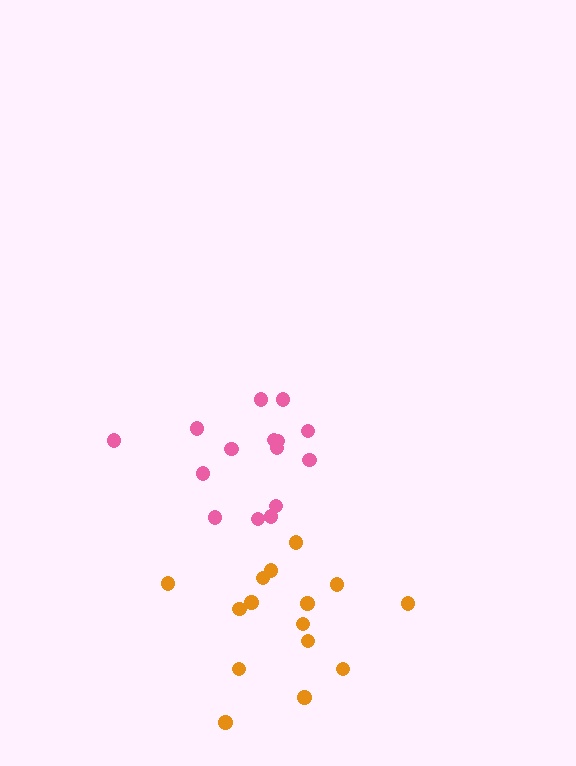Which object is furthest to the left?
The pink cluster is leftmost.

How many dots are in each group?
Group 1: 15 dots, Group 2: 15 dots (30 total).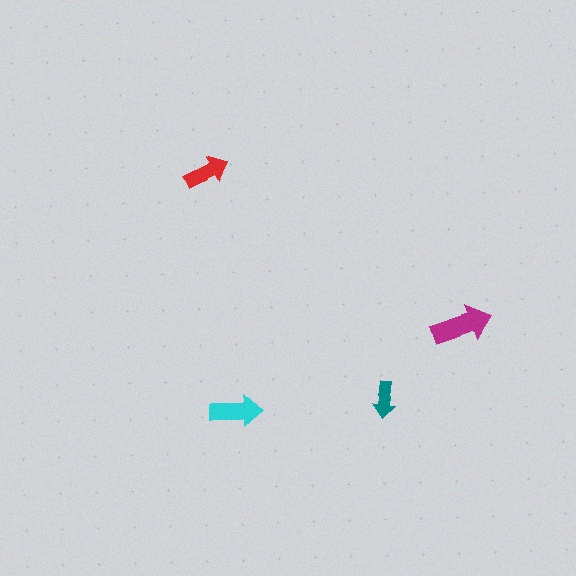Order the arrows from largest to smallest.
the magenta one, the cyan one, the red one, the teal one.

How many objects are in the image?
There are 4 objects in the image.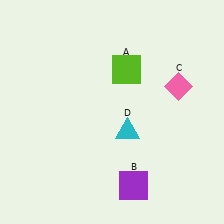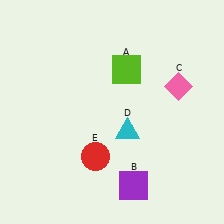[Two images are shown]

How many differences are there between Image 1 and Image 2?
There is 1 difference between the two images.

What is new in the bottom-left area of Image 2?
A red circle (E) was added in the bottom-left area of Image 2.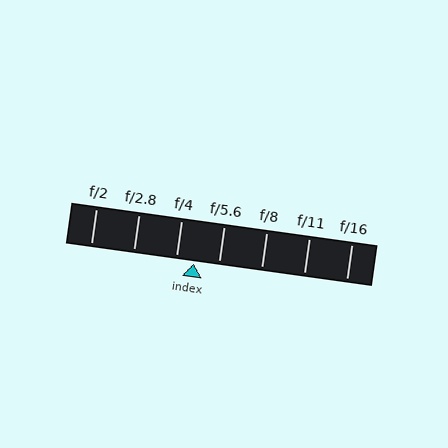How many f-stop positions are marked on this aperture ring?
There are 7 f-stop positions marked.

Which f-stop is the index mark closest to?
The index mark is closest to f/4.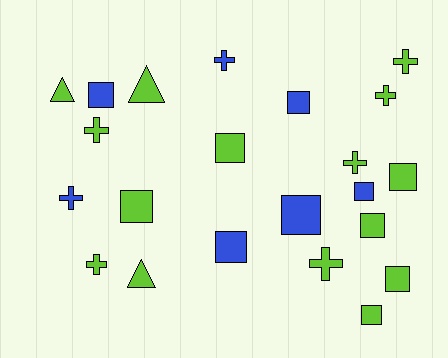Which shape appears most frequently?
Square, with 11 objects.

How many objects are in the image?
There are 22 objects.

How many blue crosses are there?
There are 2 blue crosses.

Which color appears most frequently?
Lime, with 15 objects.